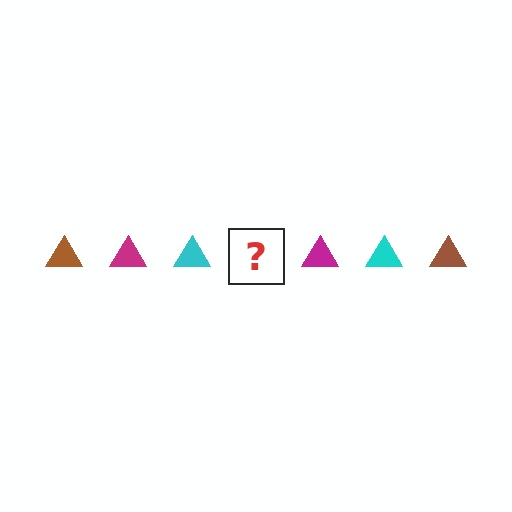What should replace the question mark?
The question mark should be replaced with a brown triangle.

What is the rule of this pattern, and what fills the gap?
The rule is that the pattern cycles through brown, magenta, cyan triangles. The gap should be filled with a brown triangle.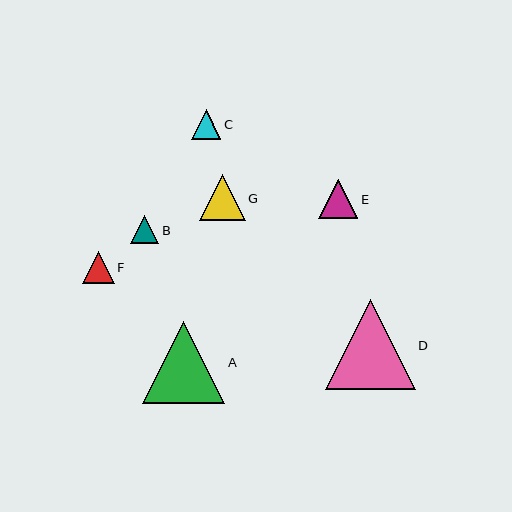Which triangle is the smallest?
Triangle B is the smallest with a size of approximately 29 pixels.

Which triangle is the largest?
Triangle D is the largest with a size of approximately 89 pixels.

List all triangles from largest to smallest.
From largest to smallest: D, A, G, E, F, C, B.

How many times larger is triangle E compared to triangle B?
Triangle E is approximately 1.4 times the size of triangle B.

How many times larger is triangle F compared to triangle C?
Triangle F is approximately 1.1 times the size of triangle C.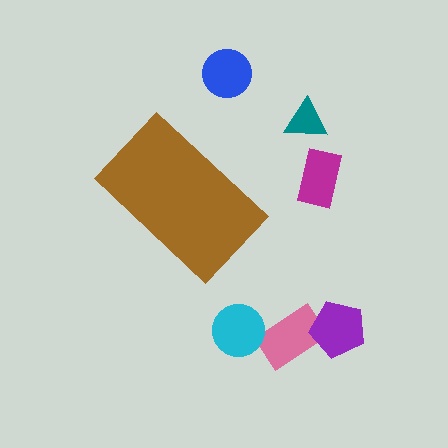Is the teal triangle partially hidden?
No, the teal triangle is fully visible.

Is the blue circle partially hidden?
No, the blue circle is fully visible.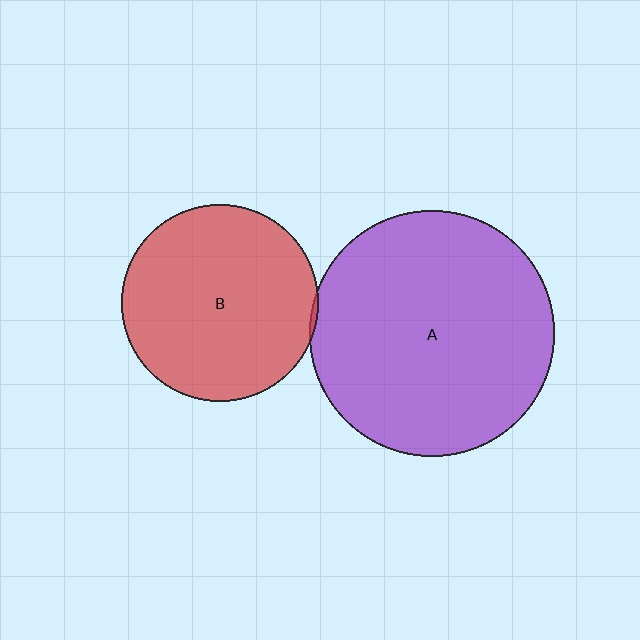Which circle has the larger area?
Circle A (purple).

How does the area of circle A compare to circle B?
Approximately 1.6 times.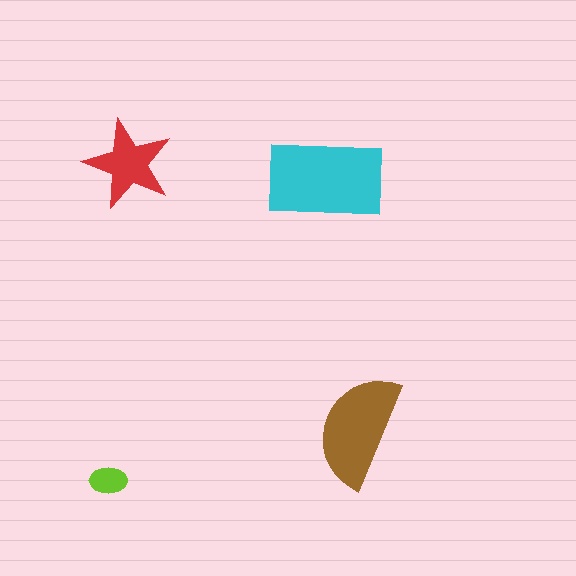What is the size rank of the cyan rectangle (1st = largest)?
1st.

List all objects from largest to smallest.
The cyan rectangle, the brown semicircle, the red star, the lime ellipse.